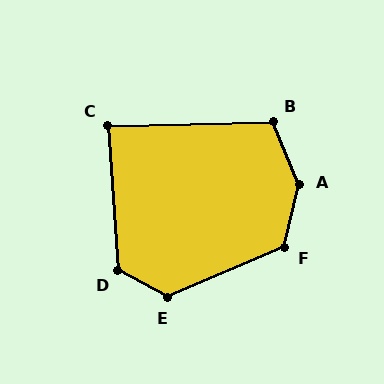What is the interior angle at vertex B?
Approximately 111 degrees (obtuse).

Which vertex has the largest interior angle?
A, at approximately 144 degrees.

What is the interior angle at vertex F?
Approximately 127 degrees (obtuse).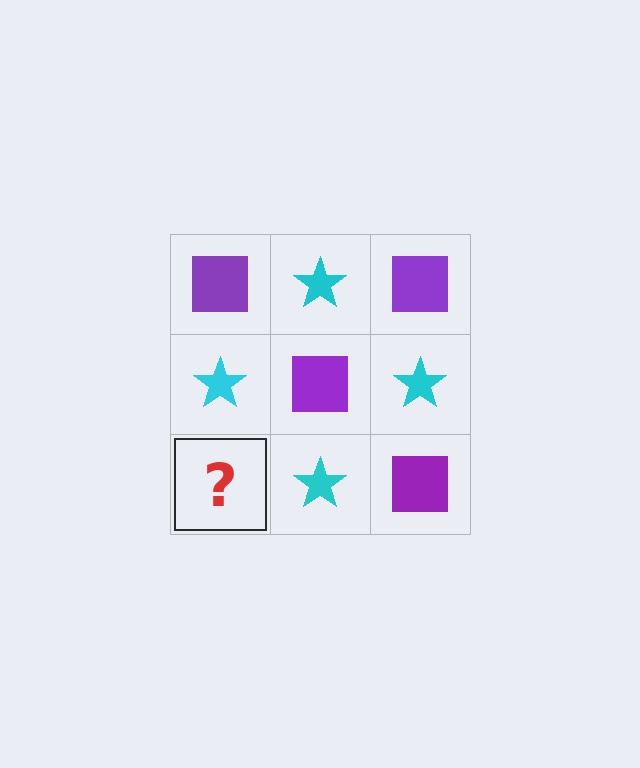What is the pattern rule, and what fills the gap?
The rule is that it alternates purple square and cyan star in a checkerboard pattern. The gap should be filled with a purple square.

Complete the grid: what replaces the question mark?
The question mark should be replaced with a purple square.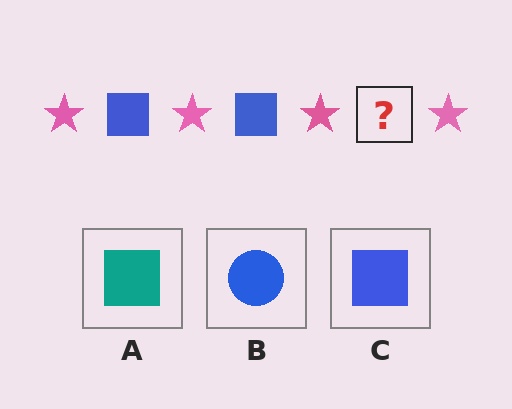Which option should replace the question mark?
Option C.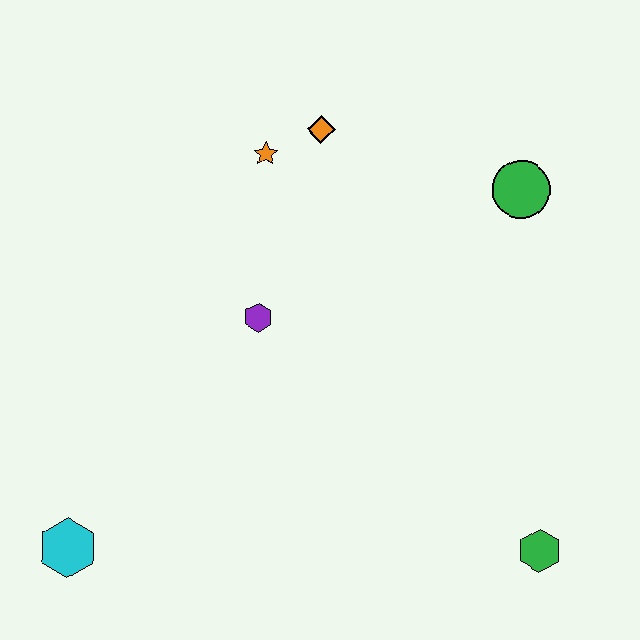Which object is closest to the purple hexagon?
The orange star is closest to the purple hexagon.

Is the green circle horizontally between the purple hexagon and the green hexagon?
Yes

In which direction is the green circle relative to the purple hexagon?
The green circle is to the right of the purple hexagon.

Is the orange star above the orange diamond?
No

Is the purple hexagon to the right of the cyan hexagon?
Yes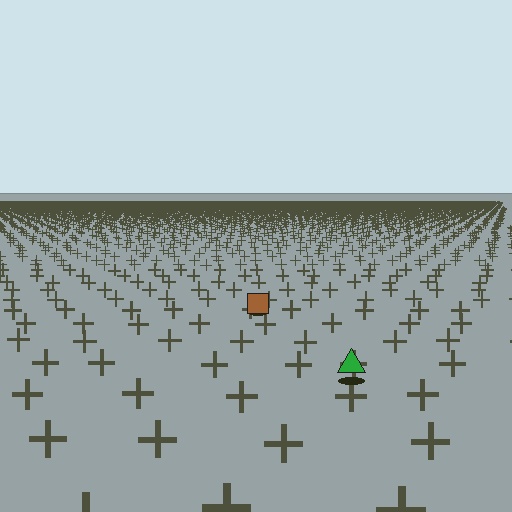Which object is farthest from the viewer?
The brown square is farthest from the viewer. It appears smaller and the ground texture around it is denser.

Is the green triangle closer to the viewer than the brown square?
Yes. The green triangle is closer — you can tell from the texture gradient: the ground texture is coarser near it.